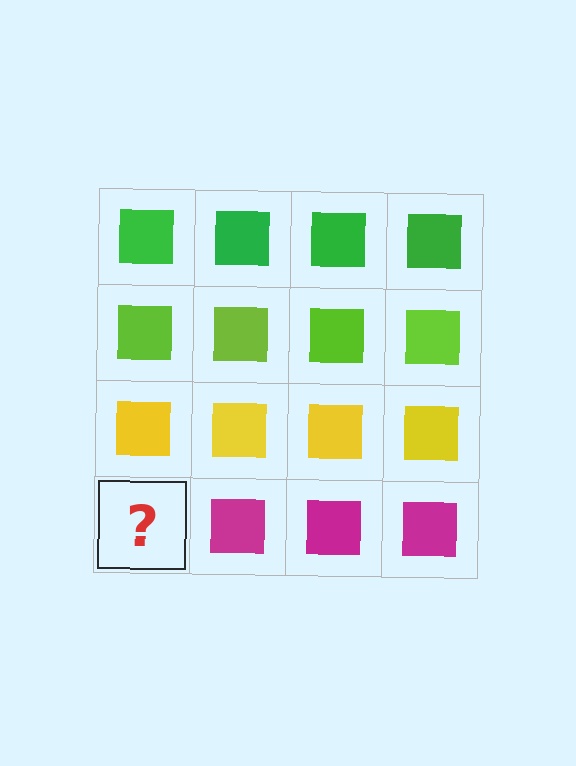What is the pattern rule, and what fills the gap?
The rule is that each row has a consistent color. The gap should be filled with a magenta square.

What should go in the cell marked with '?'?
The missing cell should contain a magenta square.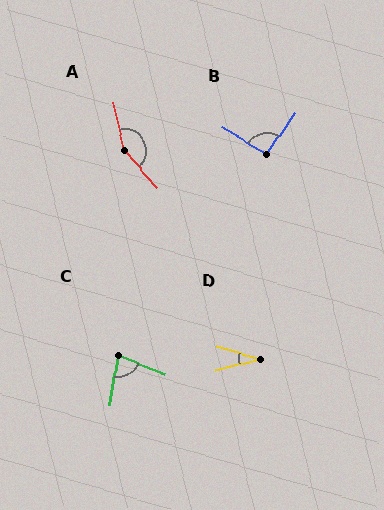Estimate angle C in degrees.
Approximately 78 degrees.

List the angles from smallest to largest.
D (31°), C (78°), B (93°), A (150°).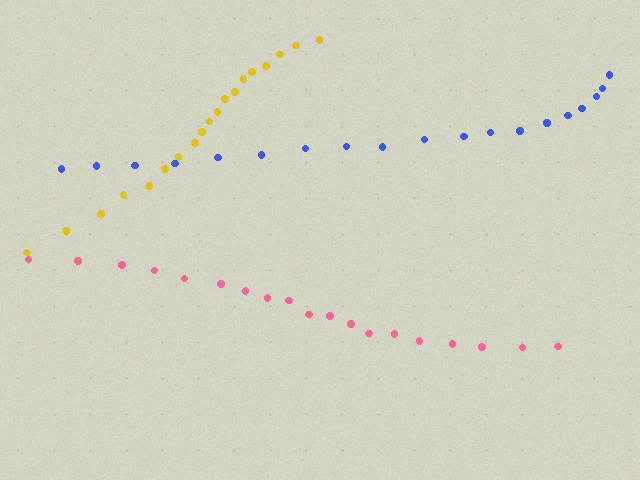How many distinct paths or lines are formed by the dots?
There are 3 distinct paths.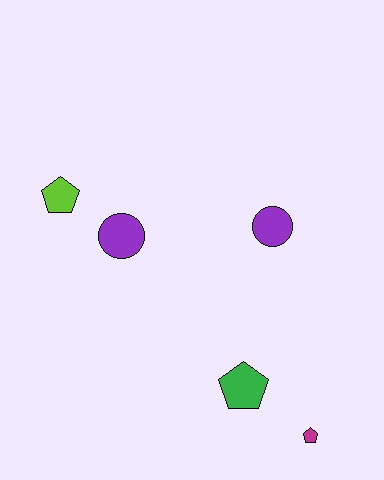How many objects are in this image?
There are 5 objects.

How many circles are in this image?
There are 2 circles.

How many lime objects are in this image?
There is 1 lime object.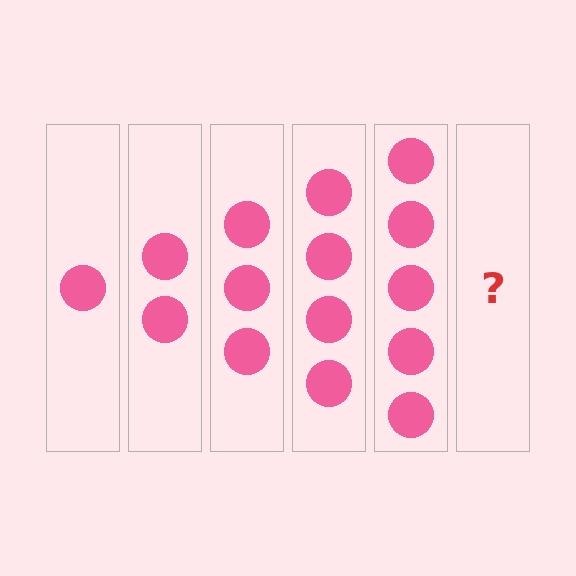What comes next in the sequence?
The next element should be 6 circles.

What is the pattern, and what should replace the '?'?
The pattern is that each step adds one more circle. The '?' should be 6 circles.